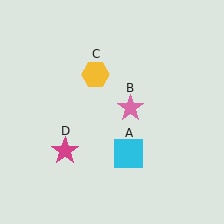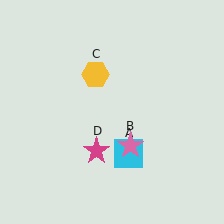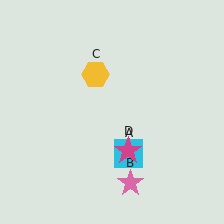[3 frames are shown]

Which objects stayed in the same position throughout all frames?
Cyan square (object A) and yellow hexagon (object C) remained stationary.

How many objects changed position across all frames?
2 objects changed position: pink star (object B), magenta star (object D).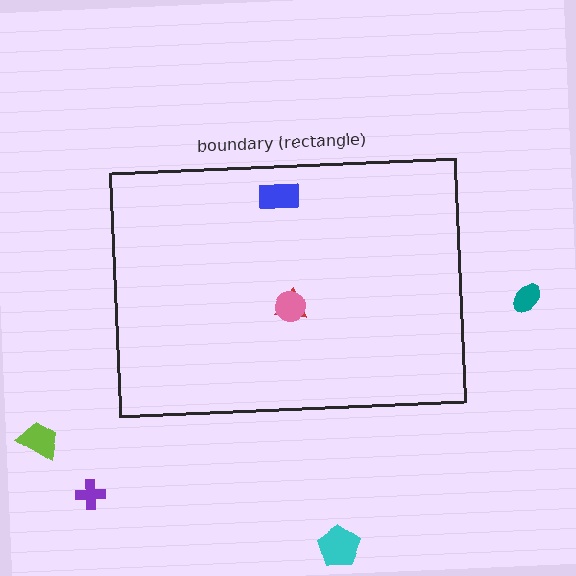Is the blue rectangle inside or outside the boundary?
Inside.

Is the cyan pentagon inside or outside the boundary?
Outside.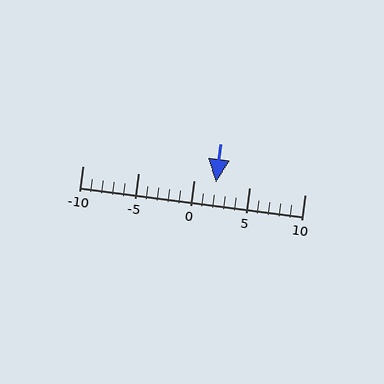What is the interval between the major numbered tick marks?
The major tick marks are spaced 5 units apart.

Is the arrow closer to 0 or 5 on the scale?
The arrow is closer to 0.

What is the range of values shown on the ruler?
The ruler shows values from -10 to 10.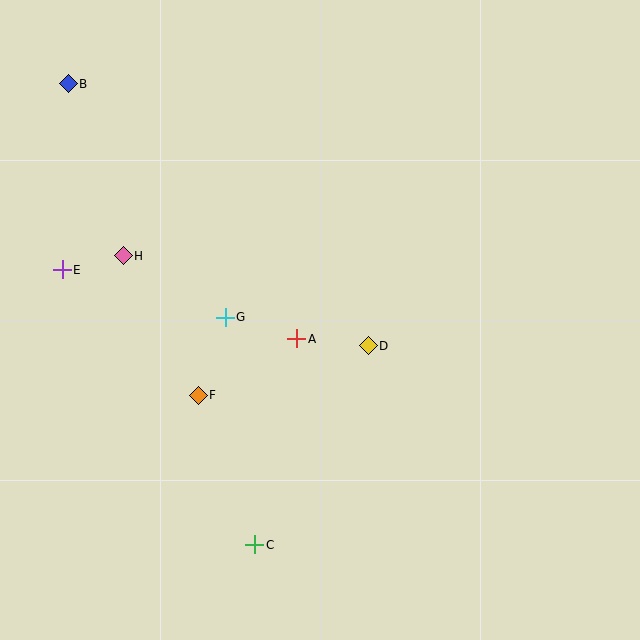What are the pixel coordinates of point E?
Point E is at (62, 270).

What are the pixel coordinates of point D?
Point D is at (368, 346).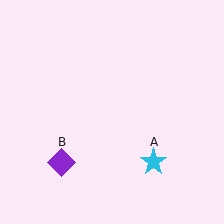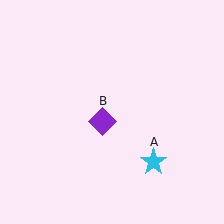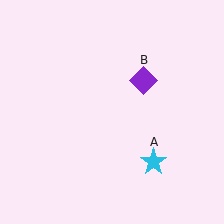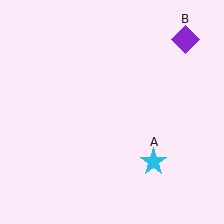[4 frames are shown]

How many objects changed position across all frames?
1 object changed position: purple diamond (object B).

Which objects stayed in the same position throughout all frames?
Cyan star (object A) remained stationary.